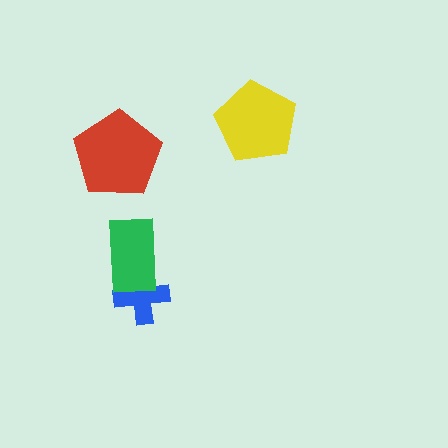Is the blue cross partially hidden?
Yes, it is partially covered by another shape.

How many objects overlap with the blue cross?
1 object overlaps with the blue cross.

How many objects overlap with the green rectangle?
1 object overlaps with the green rectangle.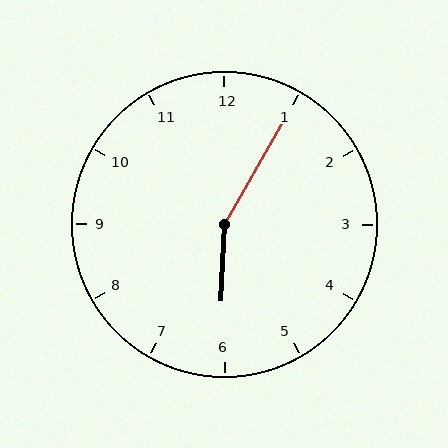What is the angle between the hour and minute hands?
Approximately 152 degrees.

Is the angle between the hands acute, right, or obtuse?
It is obtuse.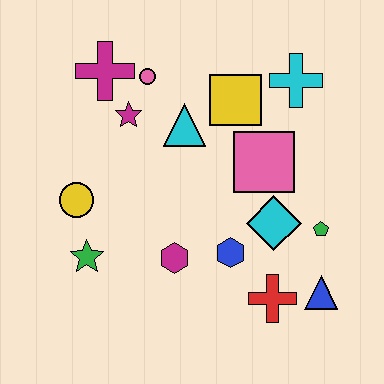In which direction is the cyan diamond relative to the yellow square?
The cyan diamond is below the yellow square.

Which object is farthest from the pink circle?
The blue triangle is farthest from the pink circle.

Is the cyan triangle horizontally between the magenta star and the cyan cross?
Yes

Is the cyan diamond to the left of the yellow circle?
No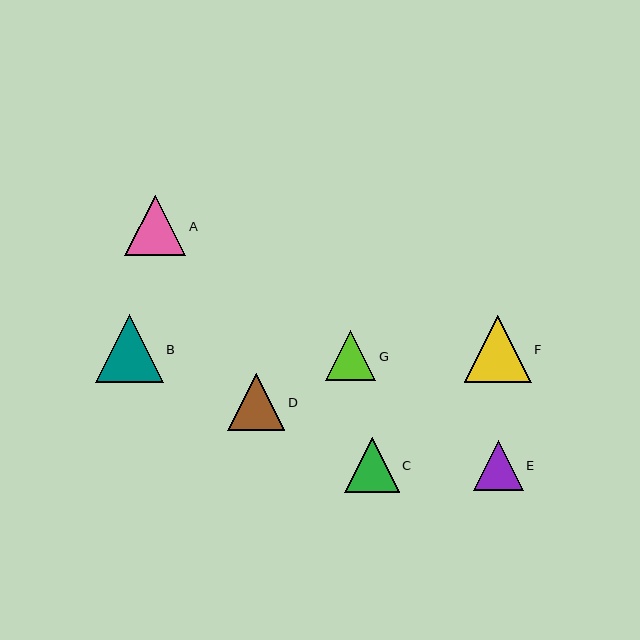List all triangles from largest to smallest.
From largest to smallest: B, F, A, D, C, G, E.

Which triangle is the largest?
Triangle B is the largest with a size of approximately 68 pixels.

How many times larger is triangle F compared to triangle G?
Triangle F is approximately 1.3 times the size of triangle G.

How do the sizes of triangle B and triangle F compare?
Triangle B and triangle F are approximately the same size.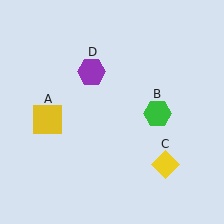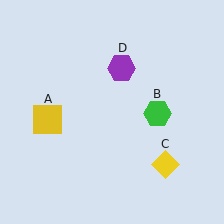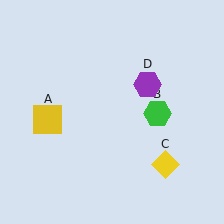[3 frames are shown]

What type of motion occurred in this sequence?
The purple hexagon (object D) rotated clockwise around the center of the scene.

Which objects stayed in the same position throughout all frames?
Yellow square (object A) and green hexagon (object B) and yellow diamond (object C) remained stationary.